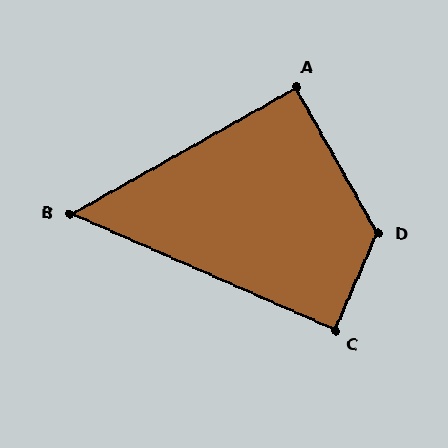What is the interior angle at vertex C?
Approximately 90 degrees (approximately right).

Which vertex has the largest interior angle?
D, at approximately 127 degrees.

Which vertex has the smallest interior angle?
B, at approximately 53 degrees.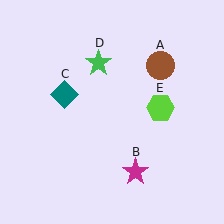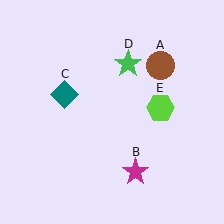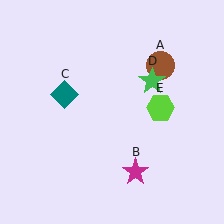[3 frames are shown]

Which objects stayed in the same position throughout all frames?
Brown circle (object A) and magenta star (object B) and teal diamond (object C) and lime hexagon (object E) remained stationary.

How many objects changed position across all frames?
1 object changed position: green star (object D).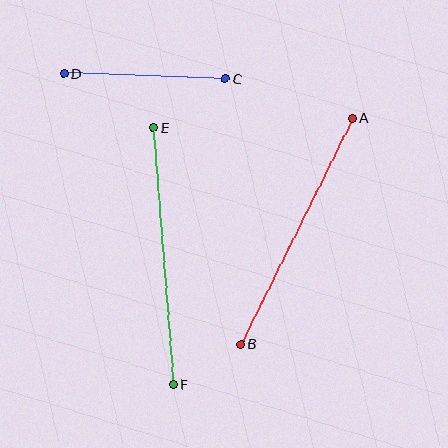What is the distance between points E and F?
The distance is approximately 258 pixels.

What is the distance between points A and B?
The distance is approximately 252 pixels.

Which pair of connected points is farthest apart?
Points E and F are farthest apart.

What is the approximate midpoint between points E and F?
The midpoint is at approximately (163, 256) pixels.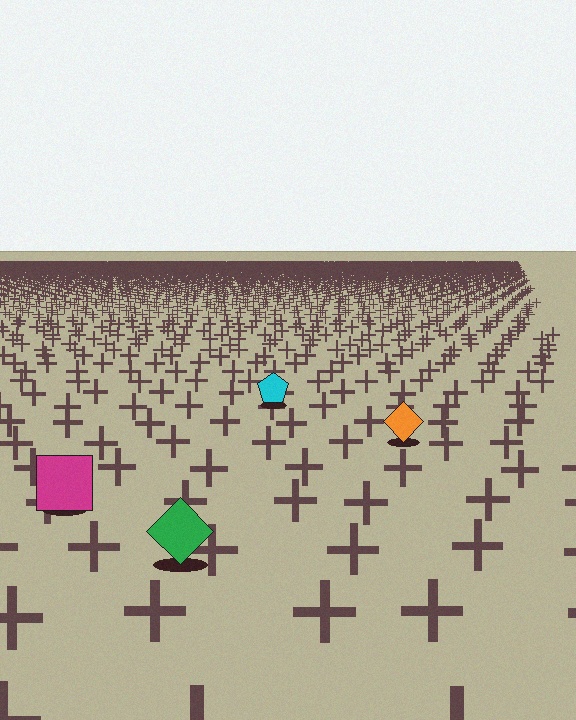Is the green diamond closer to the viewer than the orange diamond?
Yes. The green diamond is closer — you can tell from the texture gradient: the ground texture is coarser near it.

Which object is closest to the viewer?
The green diamond is closest. The texture marks near it are larger and more spread out.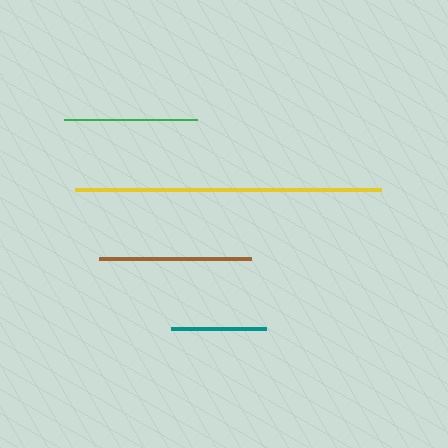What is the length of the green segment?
The green segment is approximately 133 pixels long.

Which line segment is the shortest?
The teal line is the shortest at approximately 95 pixels.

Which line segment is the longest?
The yellow line is the longest at approximately 306 pixels.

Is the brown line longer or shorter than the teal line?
The brown line is longer than the teal line.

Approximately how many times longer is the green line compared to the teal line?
The green line is approximately 1.4 times the length of the teal line.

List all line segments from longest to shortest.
From longest to shortest: yellow, brown, green, teal.